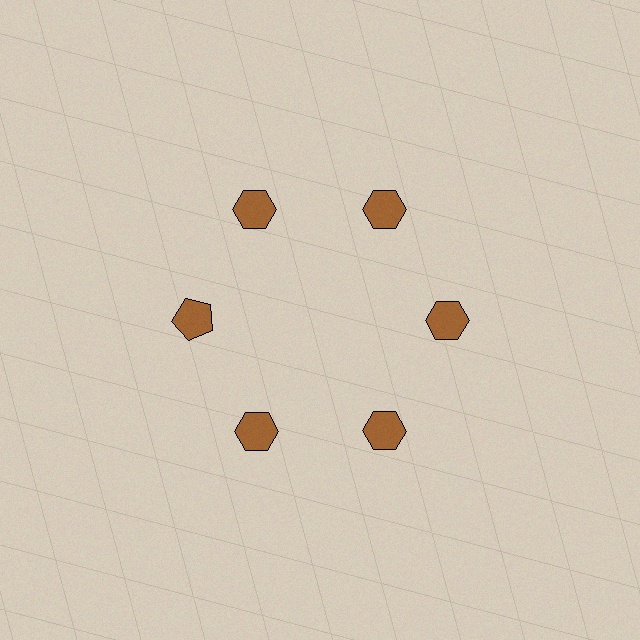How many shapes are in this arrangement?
There are 6 shapes arranged in a ring pattern.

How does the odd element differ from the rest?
It has a different shape: pentagon instead of hexagon.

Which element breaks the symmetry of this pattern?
The brown pentagon at roughly the 9 o'clock position breaks the symmetry. All other shapes are brown hexagons.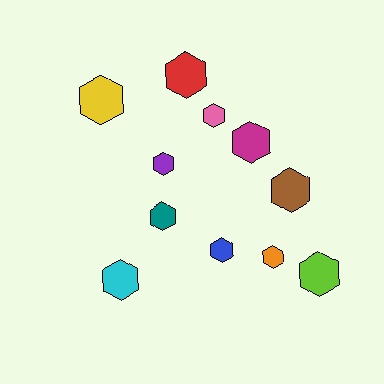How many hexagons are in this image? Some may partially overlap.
There are 11 hexagons.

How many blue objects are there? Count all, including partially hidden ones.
There is 1 blue object.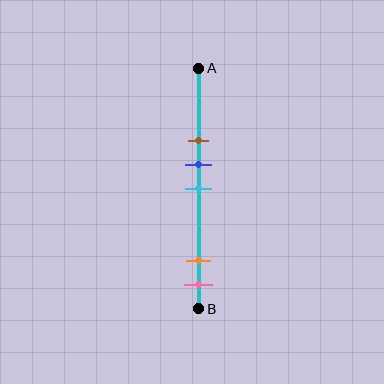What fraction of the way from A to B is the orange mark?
The orange mark is approximately 80% (0.8) of the way from A to B.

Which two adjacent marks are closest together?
The blue and cyan marks are the closest adjacent pair.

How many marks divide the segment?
There are 5 marks dividing the segment.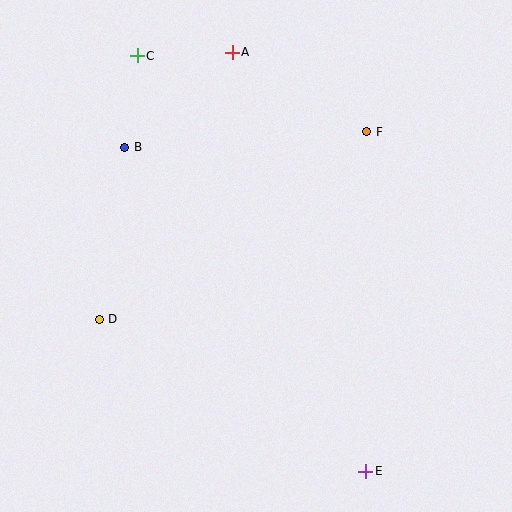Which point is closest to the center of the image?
Point F at (367, 132) is closest to the center.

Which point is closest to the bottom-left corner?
Point D is closest to the bottom-left corner.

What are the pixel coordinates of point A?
Point A is at (232, 52).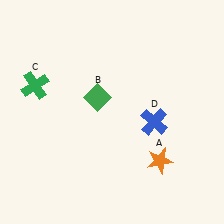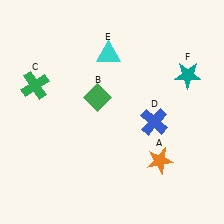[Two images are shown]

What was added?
A cyan triangle (E), a teal star (F) were added in Image 2.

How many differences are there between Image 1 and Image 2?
There are 2 differences between the two images.